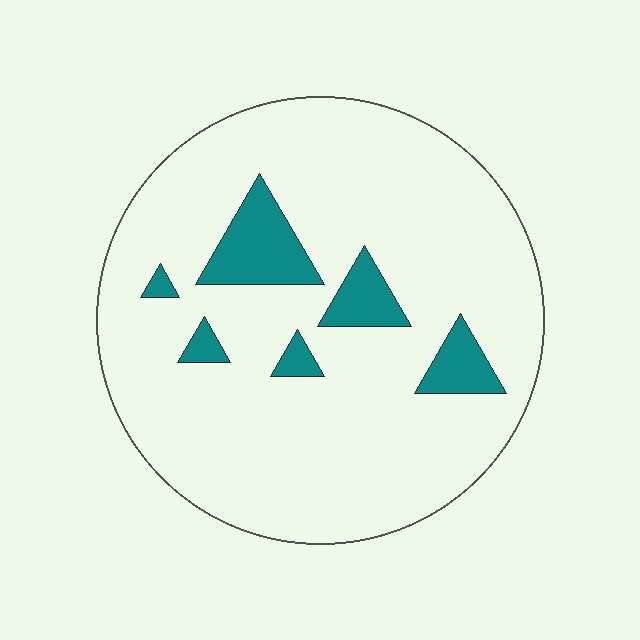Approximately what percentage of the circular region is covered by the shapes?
Approximately 10%.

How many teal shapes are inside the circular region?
6.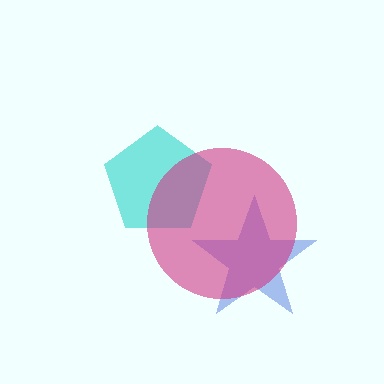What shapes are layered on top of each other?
The layered shapes are: a blue star, a cyan pentagon, a magenta circle.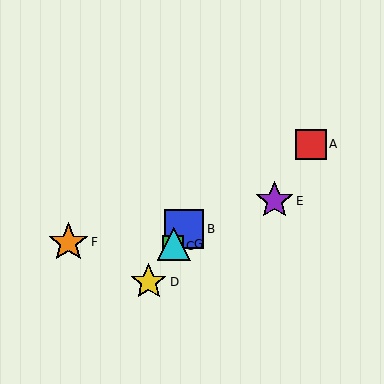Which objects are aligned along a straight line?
Objects B, C, D, G are aligned along a straight line.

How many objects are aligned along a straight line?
4 objects (B, C, D, G) are aligned along a straight line.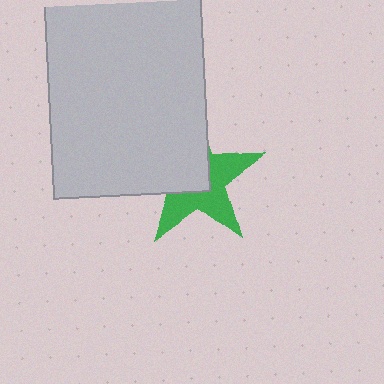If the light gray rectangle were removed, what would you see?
You would see the complete green star.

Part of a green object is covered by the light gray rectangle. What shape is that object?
It is a star.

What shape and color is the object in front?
The object in front is a light gray rectangle.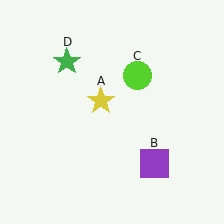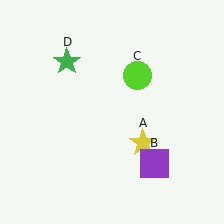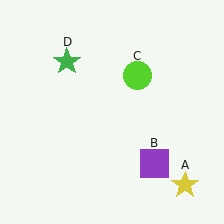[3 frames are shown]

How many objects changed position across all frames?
1 object changed position: yellow star (object A).